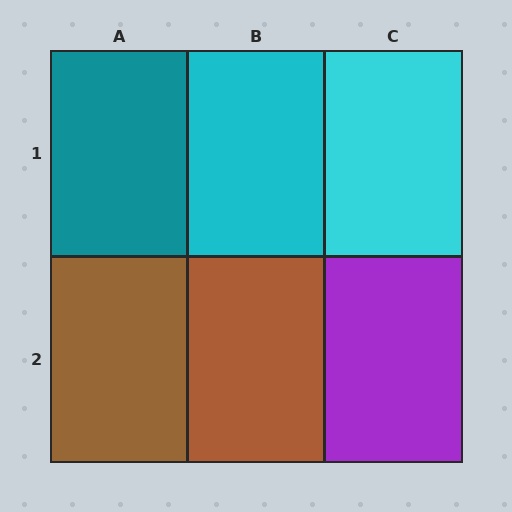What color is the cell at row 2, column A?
Brown.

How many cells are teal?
1 cell is teal.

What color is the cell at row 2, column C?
Purple.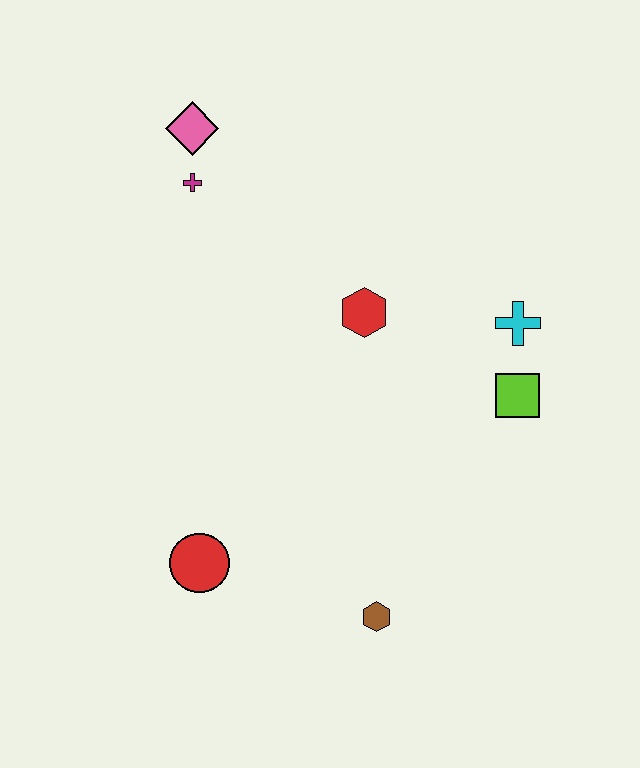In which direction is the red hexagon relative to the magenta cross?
The red hexagon is to the right of the magenta cross.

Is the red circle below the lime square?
Yes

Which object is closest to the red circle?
The brown hexagon is closest to the red circle.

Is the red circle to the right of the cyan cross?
No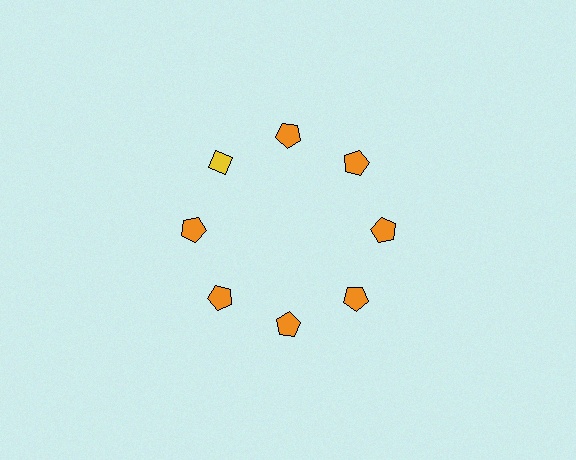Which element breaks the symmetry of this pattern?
The yellow diamond at roughly the 10 o'clock position breaks the symmetry. All other shapes are orange pentagons.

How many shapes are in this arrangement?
There are 8 shapes arranged in a ring pattern.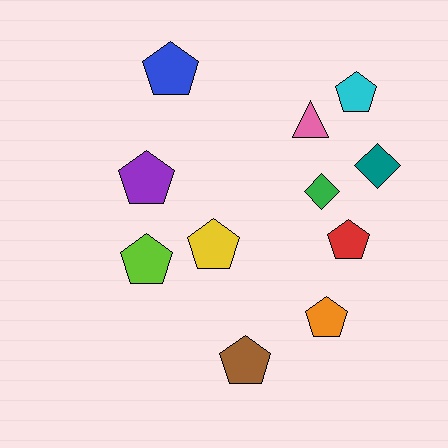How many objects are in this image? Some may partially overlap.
There are 11 objects.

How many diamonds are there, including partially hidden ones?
There are 2 diamonds.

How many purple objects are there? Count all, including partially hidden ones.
There is 1 purple object.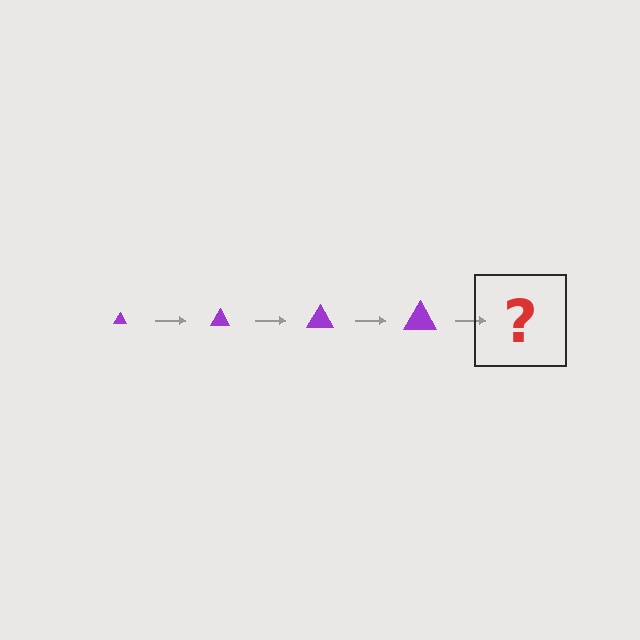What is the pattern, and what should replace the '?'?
The pattern is that the triangle gets progressively larger each step. The '?' should be a purple triangle, larger than the previous one.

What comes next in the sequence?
The next element should be a purple triangle, larger than the previous one.